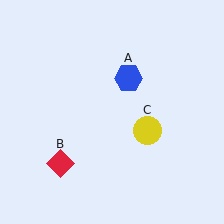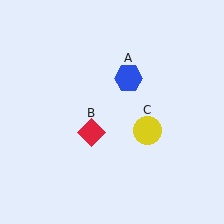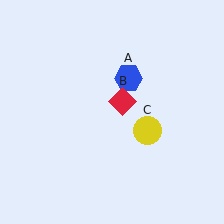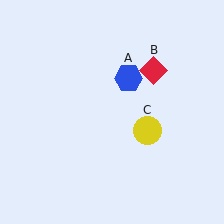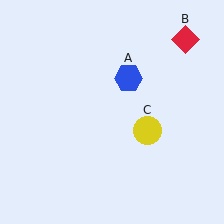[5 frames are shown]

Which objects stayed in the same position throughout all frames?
Blue hexagon (object A) and yellow circle (object C) remained stationary.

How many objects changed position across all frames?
1 object changed position: red diamond (object B).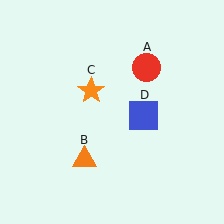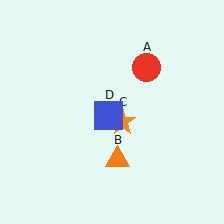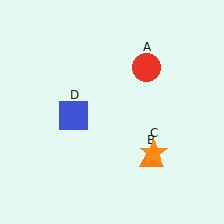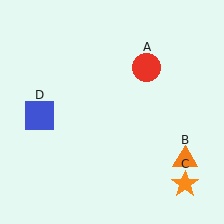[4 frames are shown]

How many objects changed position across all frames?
3 objects changed position: orange triangle (object B), orange star (object C), blue square (object D).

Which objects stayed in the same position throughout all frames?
Red circle (object A) remained stationary.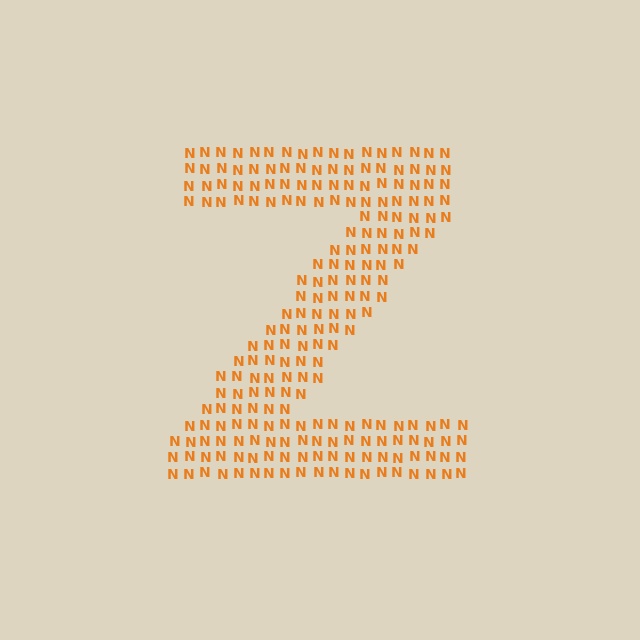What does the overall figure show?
The overall figure shows the letter Z.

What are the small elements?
The small elements are letter N's.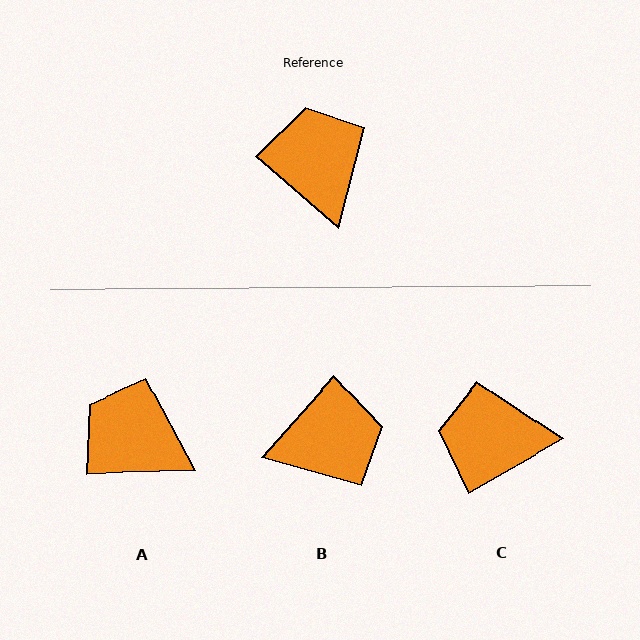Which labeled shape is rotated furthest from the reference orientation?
B, about 91 degrees away.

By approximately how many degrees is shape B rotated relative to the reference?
Approximately 91 degrees clockwise.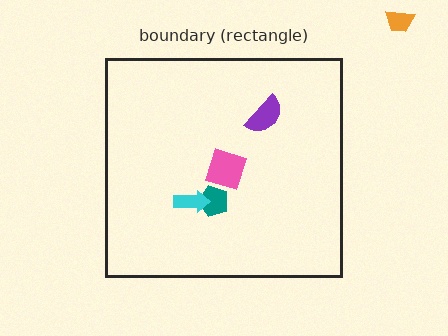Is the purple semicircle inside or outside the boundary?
Inside.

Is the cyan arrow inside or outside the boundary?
Inside.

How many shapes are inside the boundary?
4 inside, 1 outside.